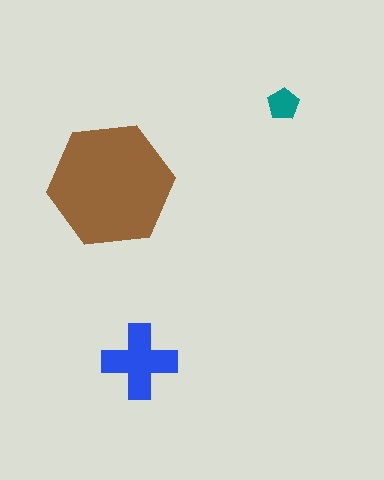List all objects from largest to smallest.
The brown hexagon, the blue cross, the teal pentagon.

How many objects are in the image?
There are 3 objects in the image.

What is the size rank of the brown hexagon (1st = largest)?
1st.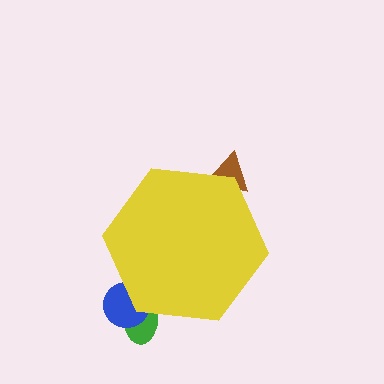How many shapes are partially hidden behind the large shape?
3 shapes are partially hidden.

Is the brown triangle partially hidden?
Yes, the brown triangle is partially hidden behind the yellow hexagon.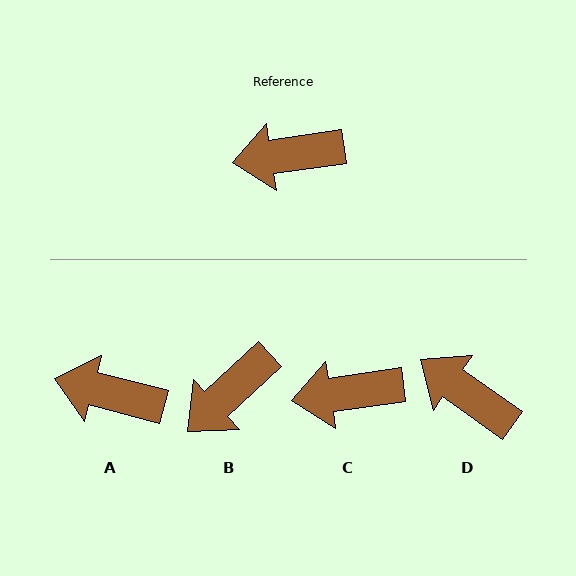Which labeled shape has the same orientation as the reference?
C.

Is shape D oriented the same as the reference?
No, it is off by about 44 degrees.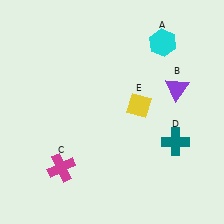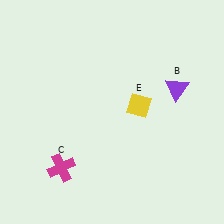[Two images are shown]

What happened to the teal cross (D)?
The teal cross (D) was removed in Image 2. It was in the bottom-right area of Image 1.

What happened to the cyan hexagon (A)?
The cyan hexagon (A) was removed in Image 2. It was in the top-right area of Image 1.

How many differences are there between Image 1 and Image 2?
There are 2 differences between the two images.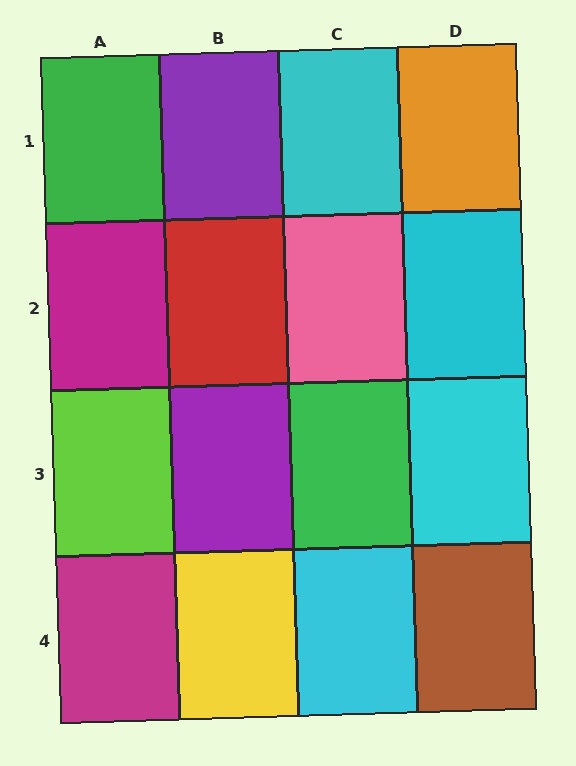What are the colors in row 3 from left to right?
Lime, purple, green, cyan.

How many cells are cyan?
4 cells are cyan.